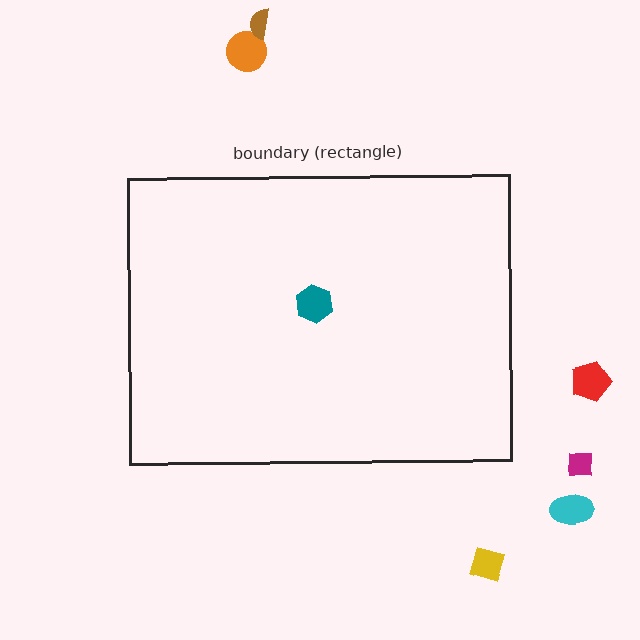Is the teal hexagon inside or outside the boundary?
Inside.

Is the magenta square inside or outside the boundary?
Outside.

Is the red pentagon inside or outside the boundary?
Outside.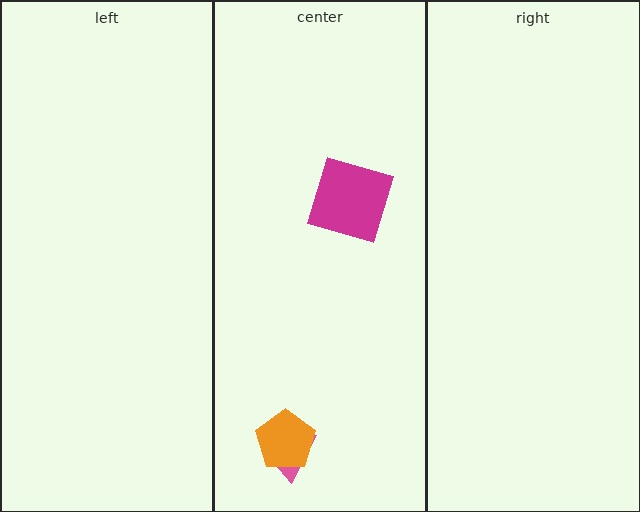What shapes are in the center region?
The pink trapezoid, the magenta square, the orange pentagon.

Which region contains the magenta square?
The center region.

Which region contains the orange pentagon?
The center region.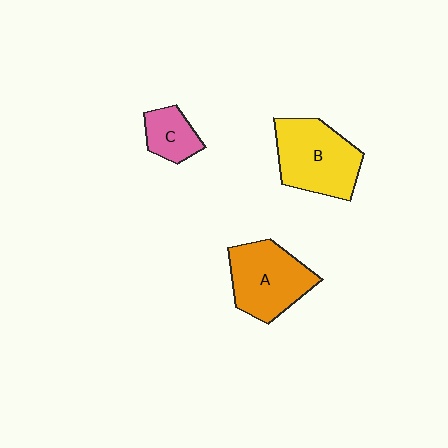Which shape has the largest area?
Shape B (yellow).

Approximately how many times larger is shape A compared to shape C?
Approximately 2.1 times.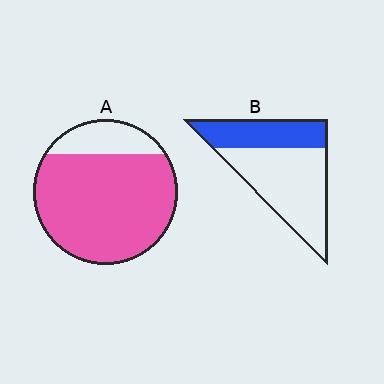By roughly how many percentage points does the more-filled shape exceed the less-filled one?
By roughly 45 percentage points (A over B).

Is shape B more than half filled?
No.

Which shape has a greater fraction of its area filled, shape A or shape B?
Shape A.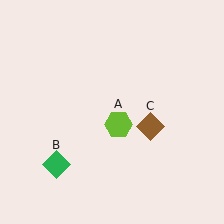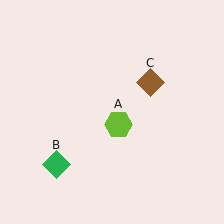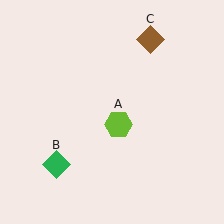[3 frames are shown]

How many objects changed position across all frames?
1 object changed position: brown diamond (object C).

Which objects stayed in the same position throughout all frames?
Lime hexagon (object A) and green diamond (object B) remained stationary.